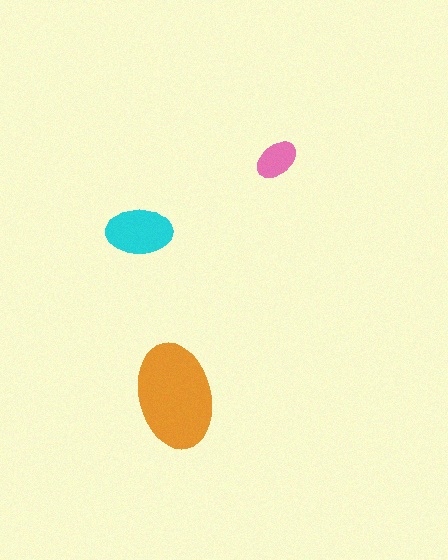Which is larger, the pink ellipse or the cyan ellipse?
The cyan one.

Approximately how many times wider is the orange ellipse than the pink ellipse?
About 2.5 times wider.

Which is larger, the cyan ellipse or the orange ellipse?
The orange one.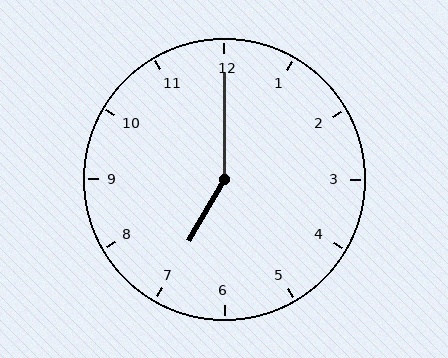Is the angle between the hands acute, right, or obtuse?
It is obtuse.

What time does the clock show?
7:00.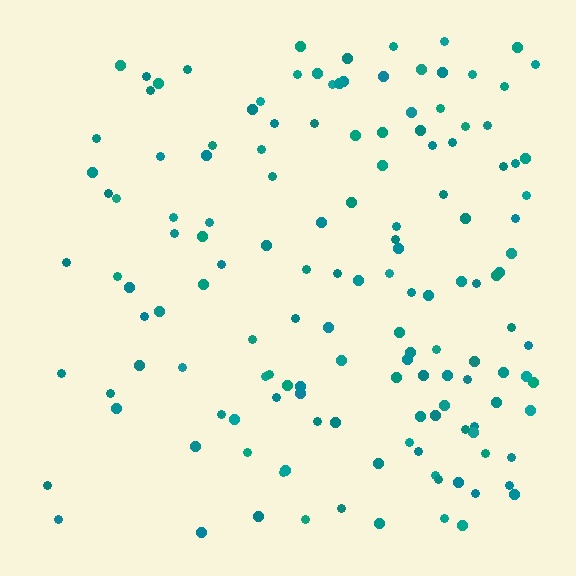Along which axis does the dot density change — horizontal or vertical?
Horizontal.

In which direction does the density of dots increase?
From left to right, with the right side densest.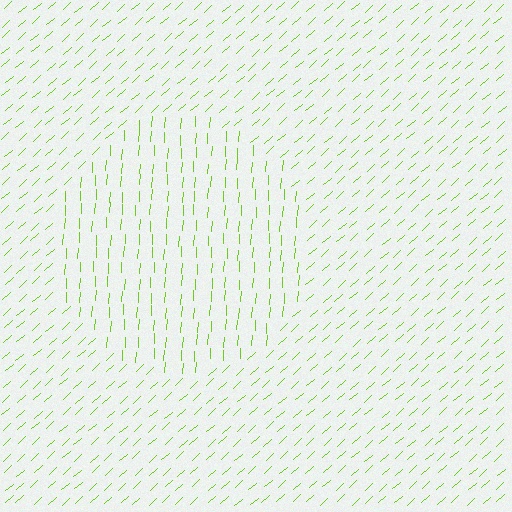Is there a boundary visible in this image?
Yes, there is a texture boundary formed by a change in line orientation.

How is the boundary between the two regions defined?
The boundary is defined purely by a change in line orientation (approximately 45 degrees difference). All lines are the same color and thickness.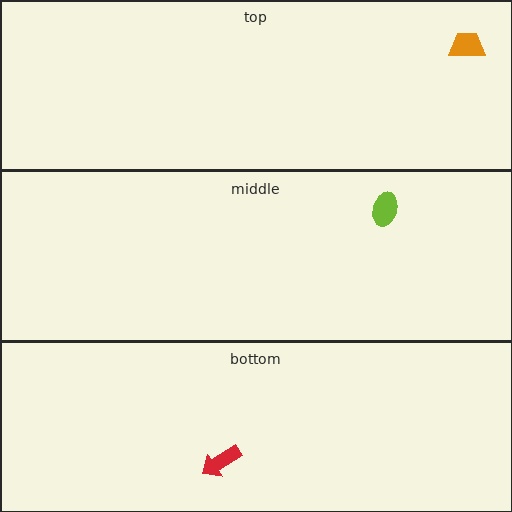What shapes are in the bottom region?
The red arrow.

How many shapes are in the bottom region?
1.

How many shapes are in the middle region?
1.